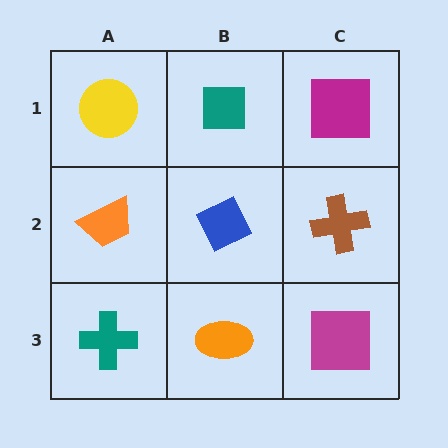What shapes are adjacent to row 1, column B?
A blue diamond (row 2, column B), a yellow circle (row 1, column A), a magenta square (row 1, column C).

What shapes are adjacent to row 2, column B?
A teal square (row 1, column B), an orange ellipse (row 3, column B), an orange trapezoid (row 2, column A), a brown cross (row 2, column C).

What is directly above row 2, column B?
A teal square.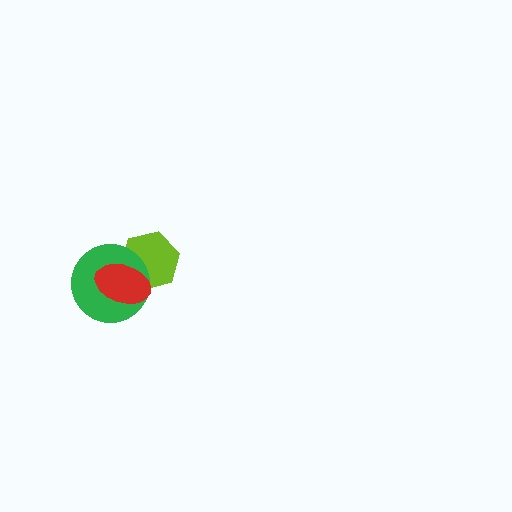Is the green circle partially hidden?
Yes, it is partially covered by another shape.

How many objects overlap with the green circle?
2 objects overlap with the green circle.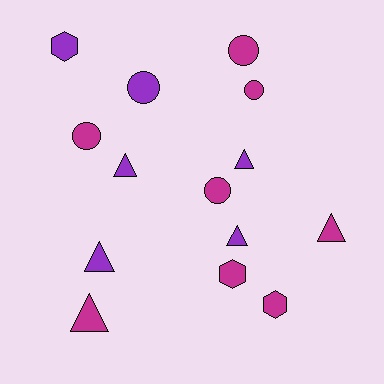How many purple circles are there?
There is 1 purple circle.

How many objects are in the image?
There are 14 objects.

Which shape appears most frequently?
Triangle, with 6 objects.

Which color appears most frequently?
Magenta, with 8 objects.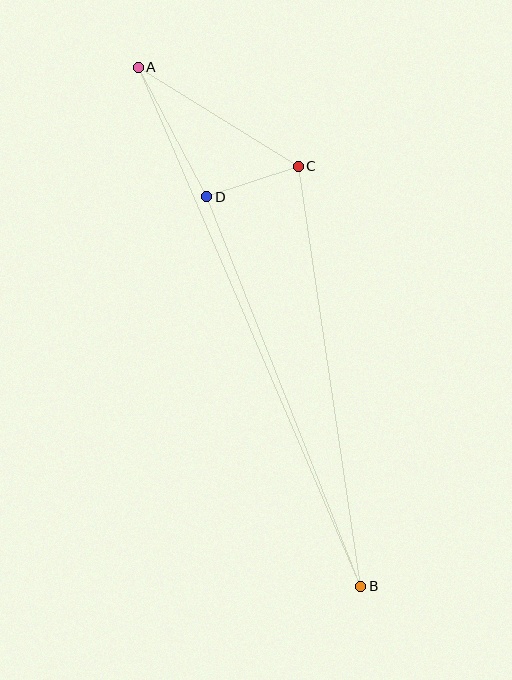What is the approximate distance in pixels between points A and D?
The distance between A and D is approximately 147 pixels.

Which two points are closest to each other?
Points C and D are closest to each other.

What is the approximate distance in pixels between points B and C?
The distance between B and C is approximately 424 pixels.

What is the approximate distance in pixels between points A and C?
The distance between A and C is approximately 188 pixels.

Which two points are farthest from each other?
Points A and B are farthest from each other.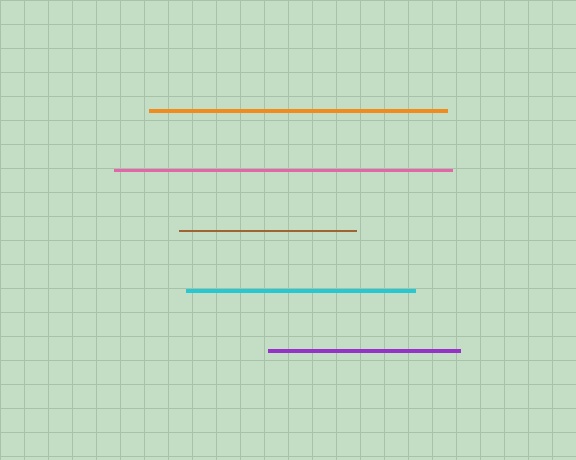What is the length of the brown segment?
The brown segment is approximately 177 pixels long.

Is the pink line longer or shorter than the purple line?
The pink line is longer than the purple line.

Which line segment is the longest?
The pink line is the longest at approximately 338 pixels.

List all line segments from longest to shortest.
From longest to shortest: pink, orange, cyan, purple, brown.